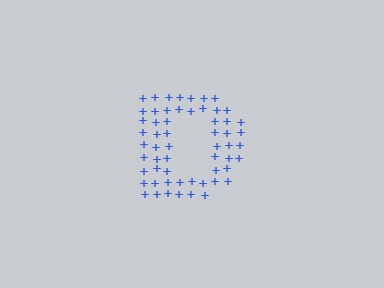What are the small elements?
The small elements are plus signs.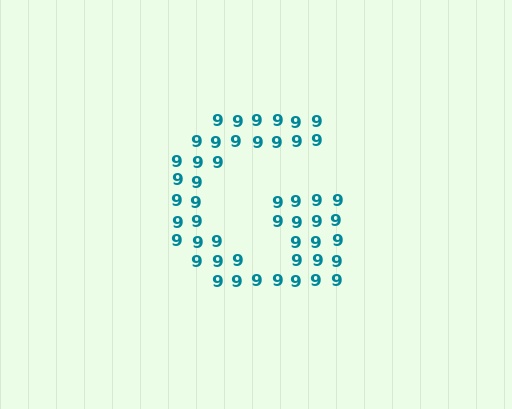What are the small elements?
The small elements are digit 9's.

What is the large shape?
The large shape is the letter G.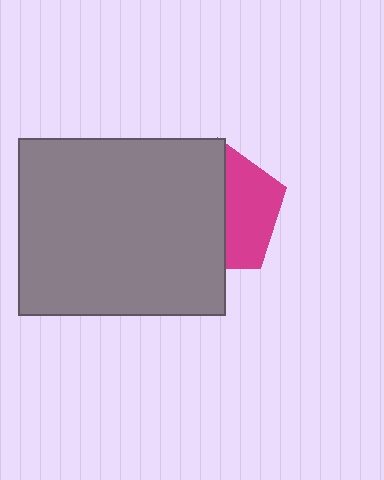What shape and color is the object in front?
The object in front is a gray rectangle.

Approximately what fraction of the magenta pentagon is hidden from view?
Roughly 58% of the magenta pentagon is hidden behind the gray rectangle.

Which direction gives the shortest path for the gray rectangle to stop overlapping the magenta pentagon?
Moving left gives the shortest separation.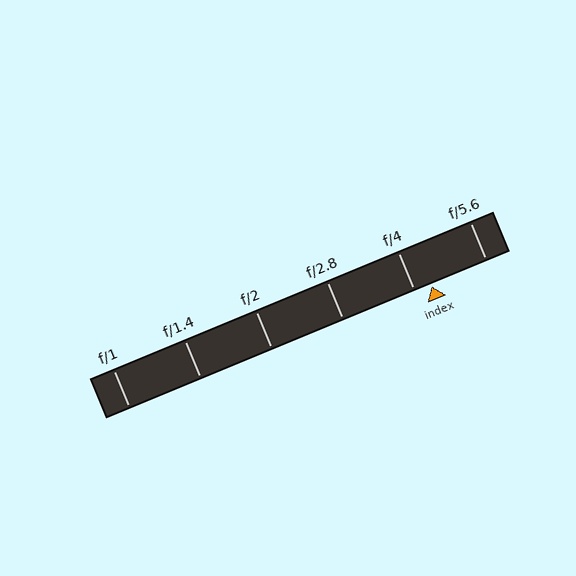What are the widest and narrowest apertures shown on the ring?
The widest aperture shown is f/1 and the narrowest is f/5.6.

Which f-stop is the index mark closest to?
The index mark is closest to f/4.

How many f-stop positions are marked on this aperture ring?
There are 6 f-stop positions marked.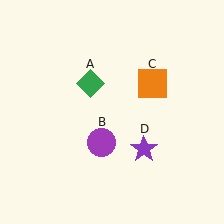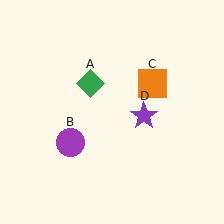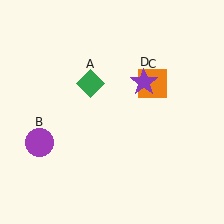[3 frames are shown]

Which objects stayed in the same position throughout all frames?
Green diamond (object A) and orange square (object C) remained stationary.